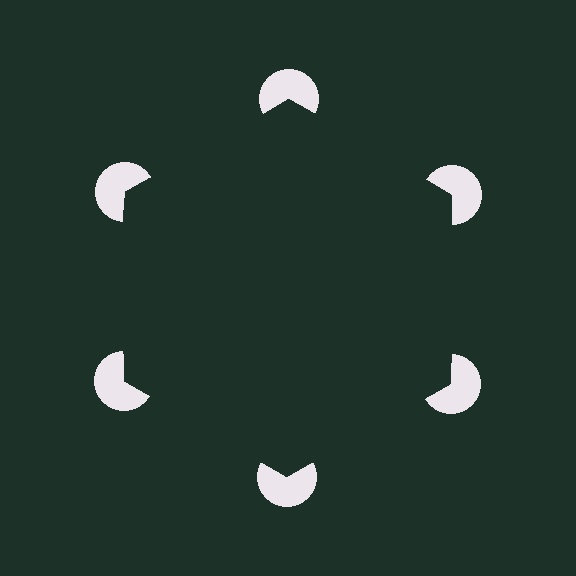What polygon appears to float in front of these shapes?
An illusory hexagon — its edges are inferred from the aligned wedge cuts in the pac-man discs, not physically drawn.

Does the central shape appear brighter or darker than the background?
It typically appears slightly darker than the background, even though no actual brightness change is drawn.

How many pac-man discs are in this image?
There are 6 — one at each vertex of the illusory hexagon.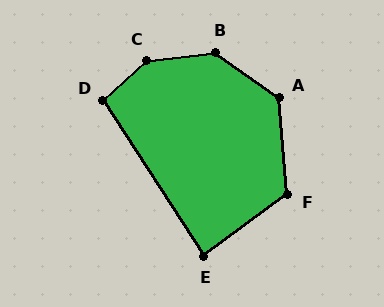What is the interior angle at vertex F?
Approximately 122 degrees (obtuse).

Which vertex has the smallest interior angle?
E, at approximately 86 degrees.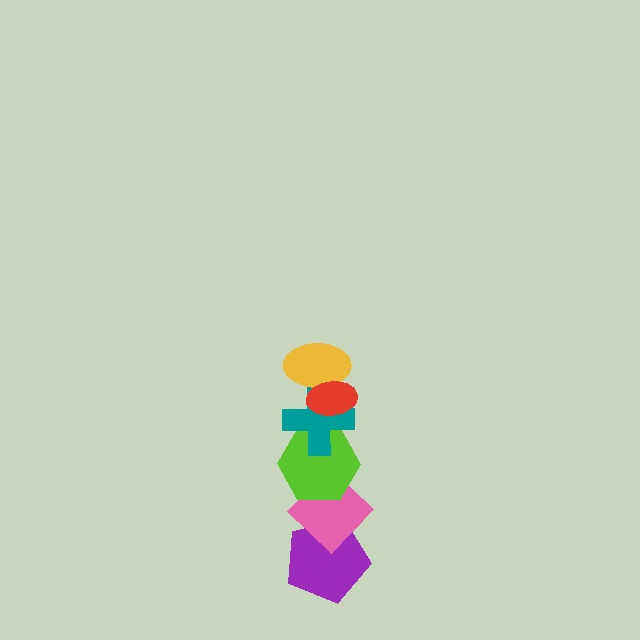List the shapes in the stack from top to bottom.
From top to bottom: the red ellipse, the yellow ellipse, the teal cross, the lime hexagon, the pink diamond, the purple pentagon.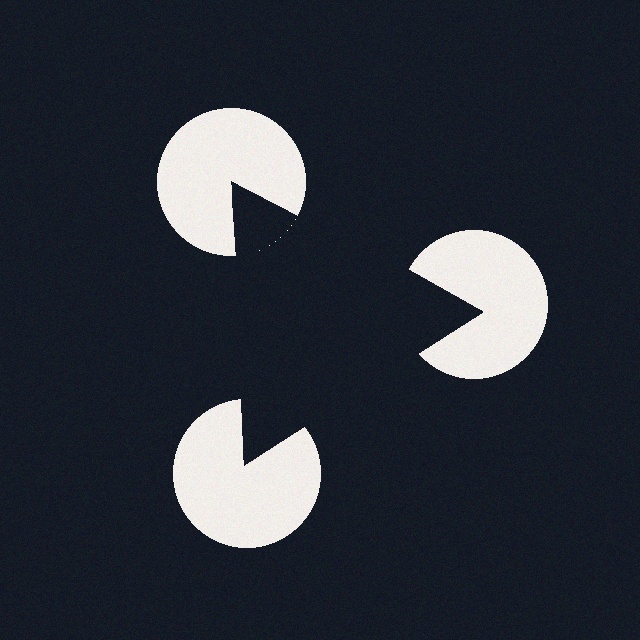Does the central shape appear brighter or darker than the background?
It typically appears slightly darker than the background, even though no actual brightness change is drawn.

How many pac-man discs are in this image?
There are 3 — one at each vertex of the illusory triangle.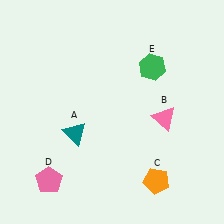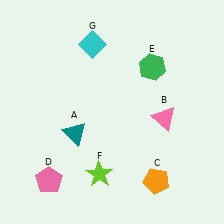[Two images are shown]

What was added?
A lime star (F), a cyan diamond (G) were added in Image 2.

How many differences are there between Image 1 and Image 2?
There are 2 differences between the two images.